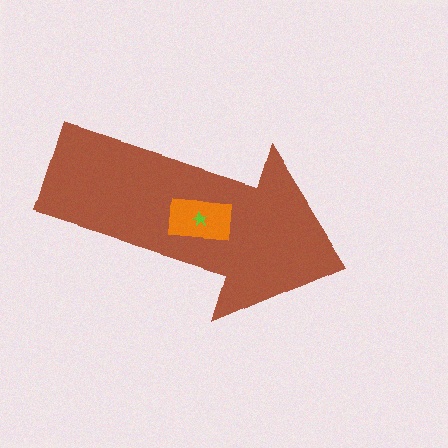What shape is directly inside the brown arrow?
The orange rectangle.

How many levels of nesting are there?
3.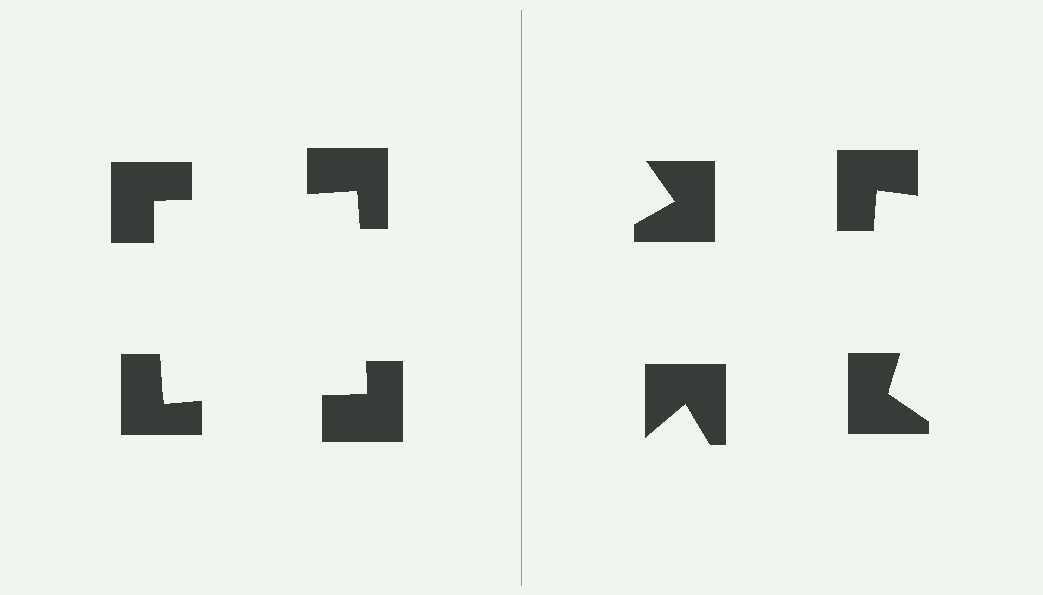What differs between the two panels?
The notched squares are positioned identically on both sides; only the wedge orientations differ. On the left they align to a square; on the right they are misaligned.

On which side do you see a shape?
An illusory square appears on the left side. On the right side the wedge cuts are rotated, so no coherent shape forms.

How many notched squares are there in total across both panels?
8 — 4 on each side.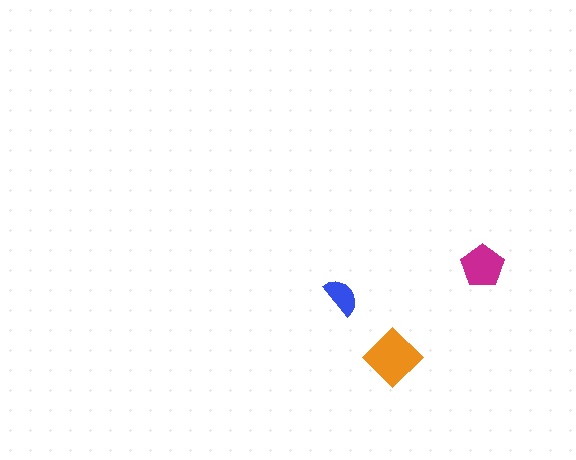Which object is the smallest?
The blue semicircle.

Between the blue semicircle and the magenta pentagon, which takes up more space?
The magenta pentagon.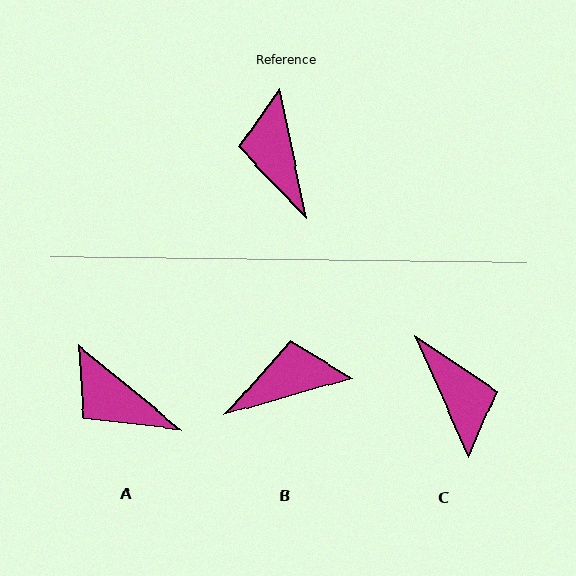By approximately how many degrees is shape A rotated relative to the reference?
Approximately 39 degrees counter-clockwise.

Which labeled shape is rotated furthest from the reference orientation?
C, about 168 degrees away.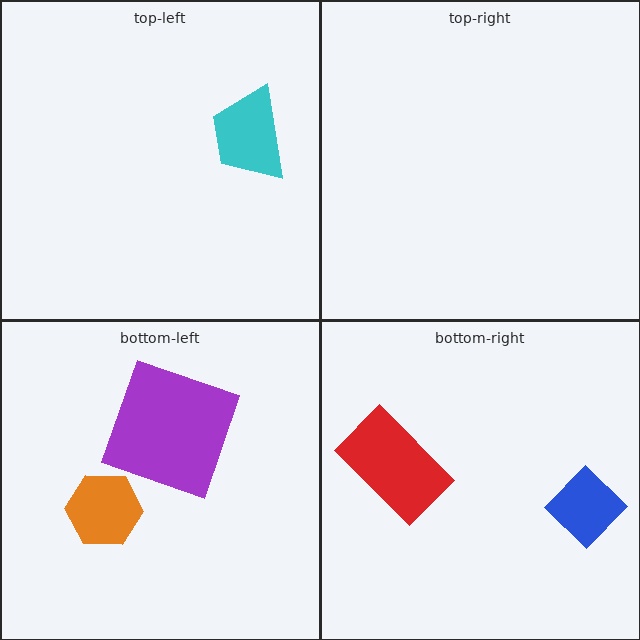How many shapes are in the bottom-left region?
2.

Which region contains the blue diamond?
The bottom-right region.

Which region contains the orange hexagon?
The bottom-left region.